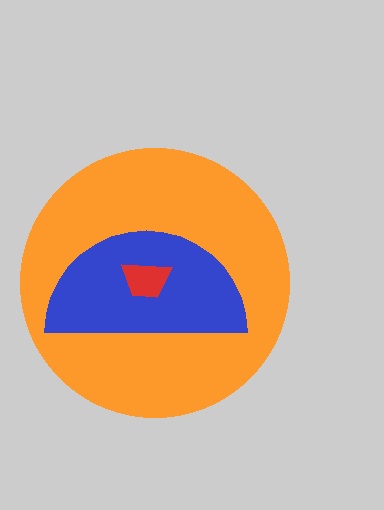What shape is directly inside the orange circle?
The blue semicircle.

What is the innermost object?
The red trapezoid.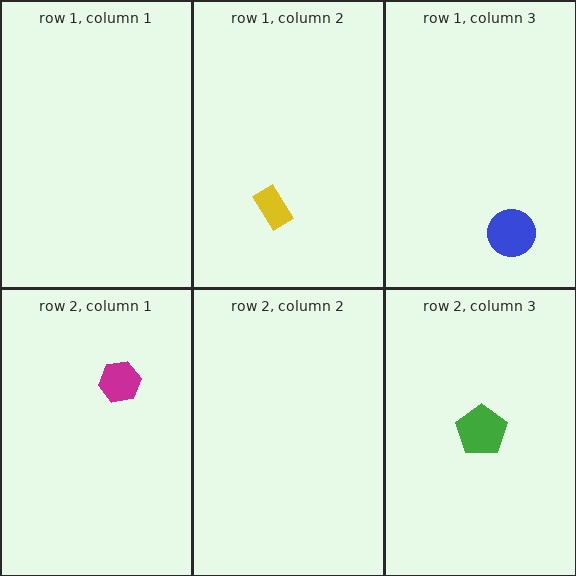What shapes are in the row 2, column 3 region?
The green pentagon.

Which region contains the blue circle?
The row 1, column 3 region.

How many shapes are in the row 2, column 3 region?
1.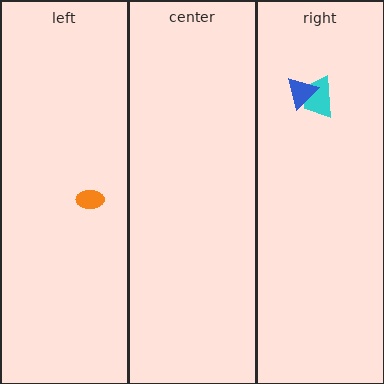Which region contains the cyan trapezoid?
The right region.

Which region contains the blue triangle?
The right region.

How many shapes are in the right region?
2.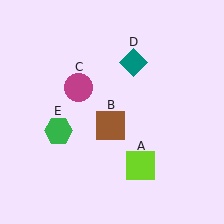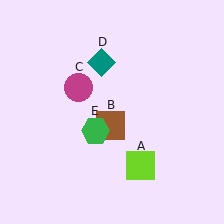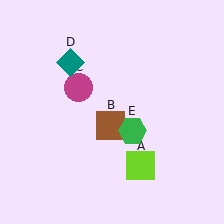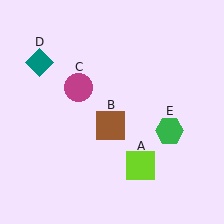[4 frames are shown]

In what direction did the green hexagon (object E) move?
The green hexagon (object E) moved right.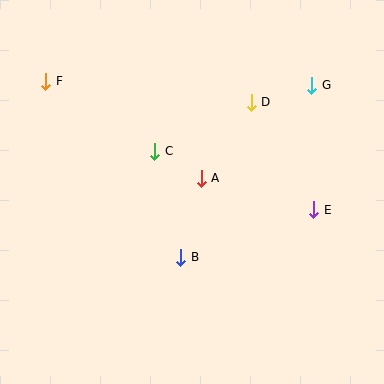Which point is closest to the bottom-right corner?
Point E is closest to the bottom-right corner.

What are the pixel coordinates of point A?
Point A is at (201, 178).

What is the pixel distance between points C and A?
The distance between C and A is 54 pixels.